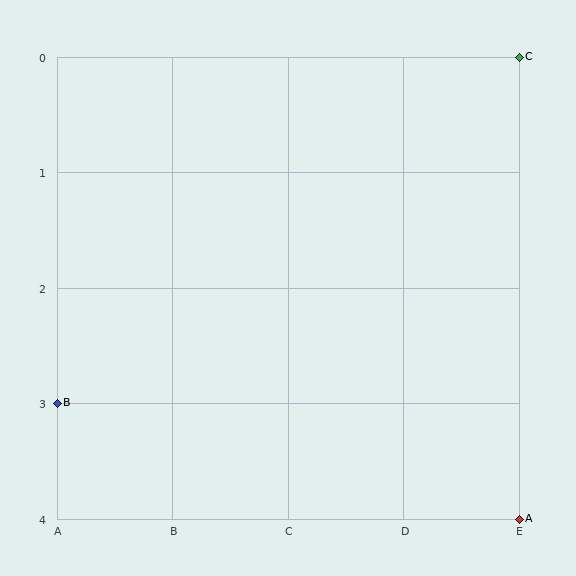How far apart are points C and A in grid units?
Points C and A are 4 rows apart.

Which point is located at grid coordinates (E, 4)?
Point A is at (E, 4).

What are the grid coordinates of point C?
Point C is at grid coordinates (E, 0).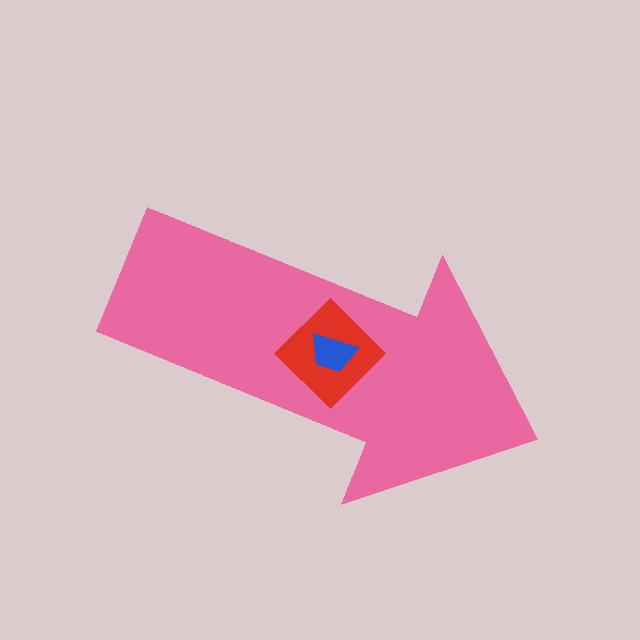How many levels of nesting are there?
3.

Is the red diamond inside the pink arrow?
Yes.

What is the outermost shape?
The pink arrow.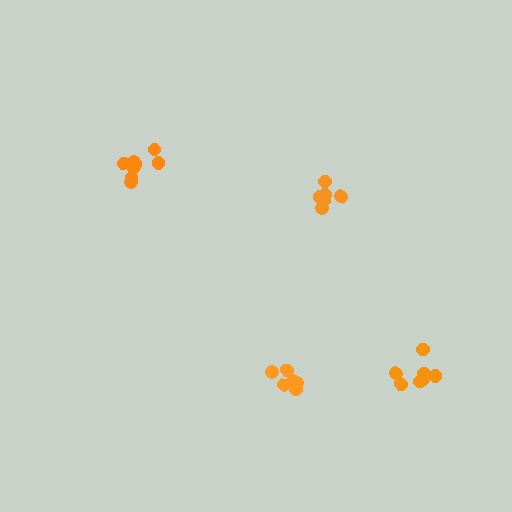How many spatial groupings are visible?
There are 4 spatial groupings.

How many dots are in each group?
Group 1: 6 dots, Group 2: 7 dots, Group 3: 8 dots, Group 4: 6 dots (27 total).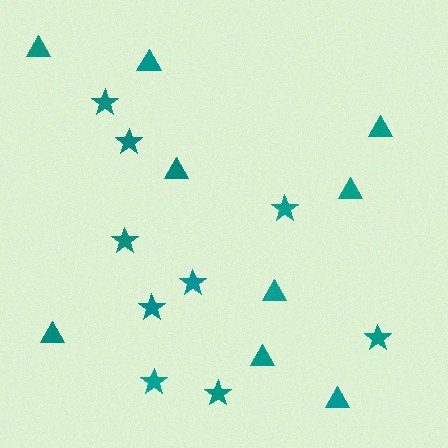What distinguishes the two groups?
There are 2 groups: one group of stars (9) and one group of triangles (9).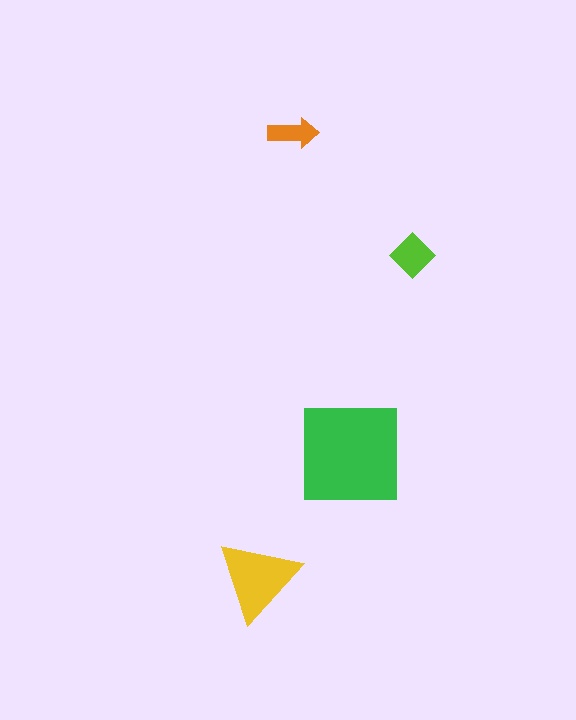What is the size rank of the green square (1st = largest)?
1st.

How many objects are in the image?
There are 4 objects in the image.